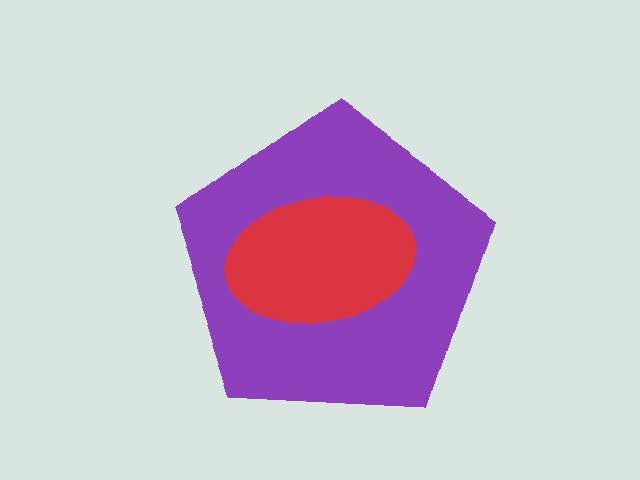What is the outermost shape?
The purple pentagon.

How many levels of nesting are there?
2.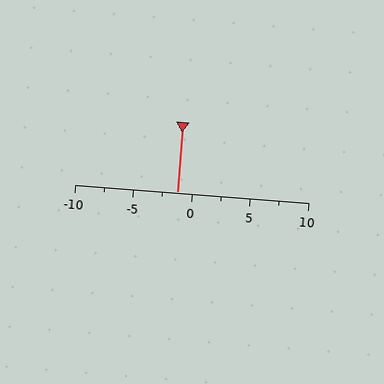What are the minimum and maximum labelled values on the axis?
The axis runs from -10 to 10.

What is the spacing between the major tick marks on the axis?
The major ticks are spaced 5 apart.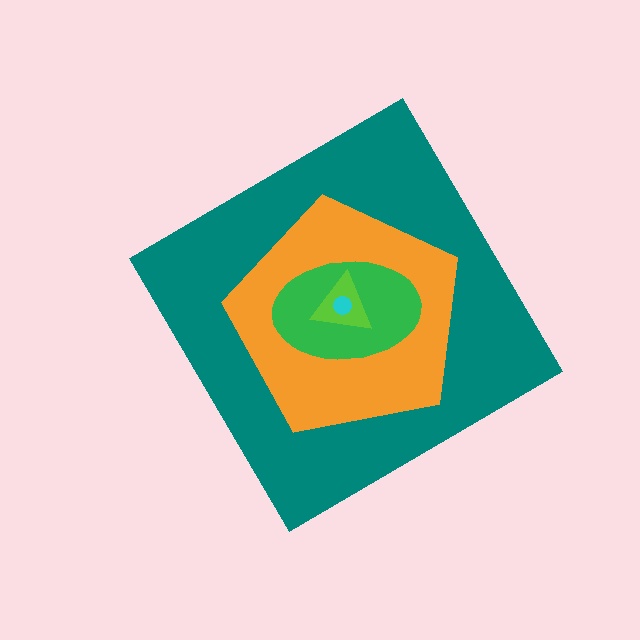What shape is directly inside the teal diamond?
The orange pentagon.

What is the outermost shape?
The teal diamond.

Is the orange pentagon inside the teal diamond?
Yes.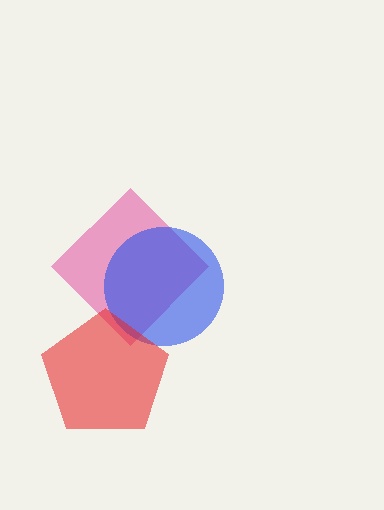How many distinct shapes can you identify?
There are 3 distinct shapes: a pink diamond, a blue circle, a red pentagon.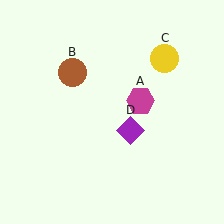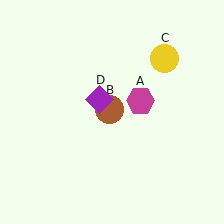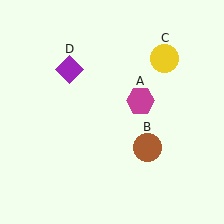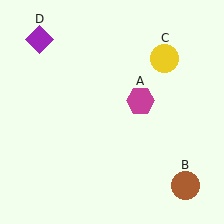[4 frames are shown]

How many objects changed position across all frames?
2 objects changed position: brown circle (object B), purple diamond (object D).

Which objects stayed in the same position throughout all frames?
Magenta hexagon (object A) and yellow circle (object C) remained stationary.